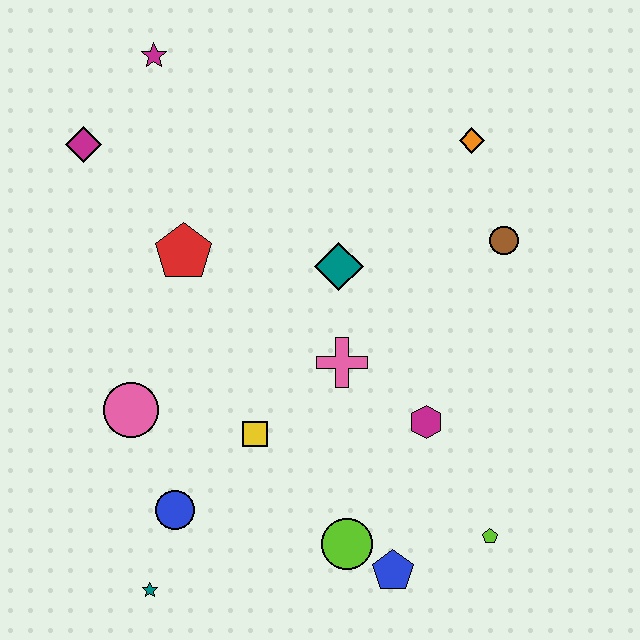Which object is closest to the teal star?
The blue circle is closest to the teal star.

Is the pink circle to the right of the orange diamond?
No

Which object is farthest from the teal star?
The orange diamond is farthest from the teal star.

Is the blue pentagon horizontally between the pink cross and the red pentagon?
No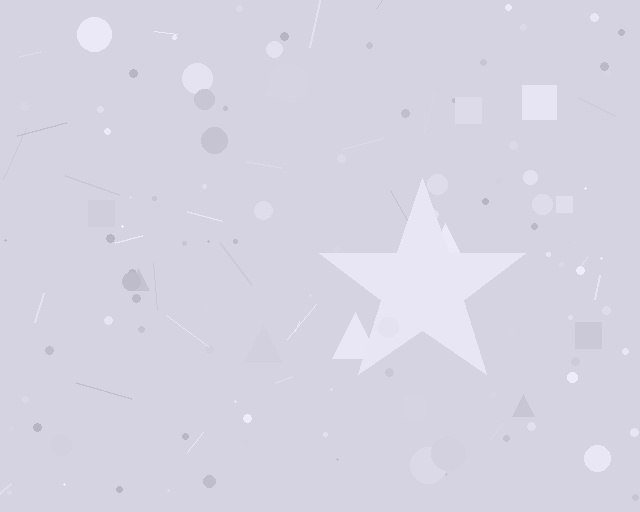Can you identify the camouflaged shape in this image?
The camouflaged shape is a star.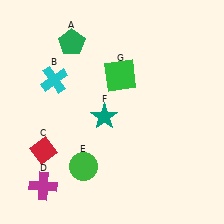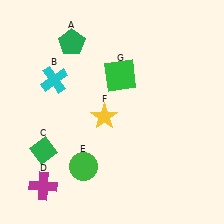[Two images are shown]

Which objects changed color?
C changed from red to green. F changed from teal to yellow.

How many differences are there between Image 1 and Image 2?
There are 2 differences between the two images.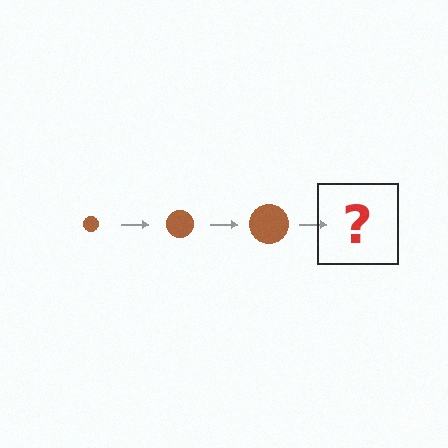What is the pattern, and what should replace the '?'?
The pattern is that the circle gets progressively larger each step. The '?' should be a brown circle, larger than the previous one.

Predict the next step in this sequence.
The next step is a brown circle, larger than the previous one.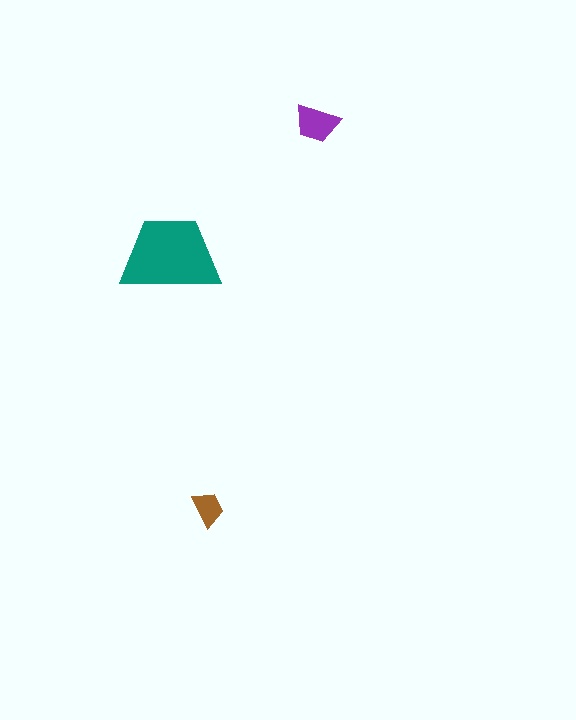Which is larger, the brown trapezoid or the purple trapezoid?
The purple one.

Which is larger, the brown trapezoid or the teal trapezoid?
The teal one.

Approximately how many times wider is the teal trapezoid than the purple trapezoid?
About 2 times wider.